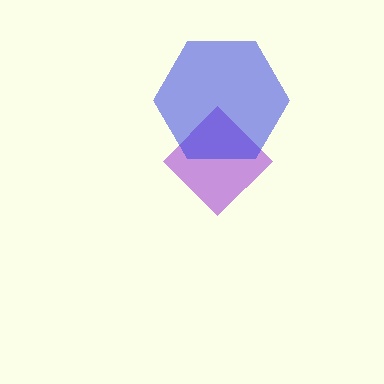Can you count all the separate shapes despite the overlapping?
Yes, there are 2 separate shapes.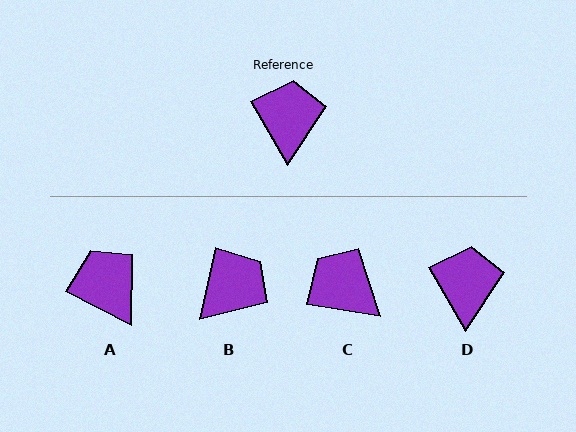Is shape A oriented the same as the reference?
No, it is off by about 33 degrees.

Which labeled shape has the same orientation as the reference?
D.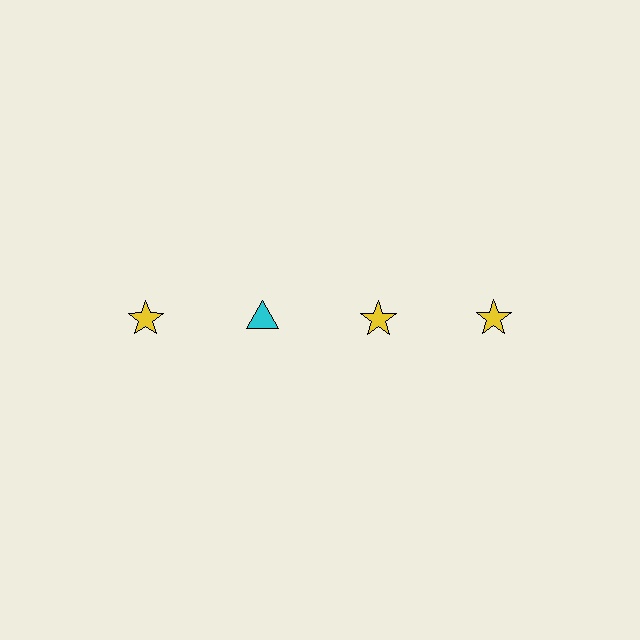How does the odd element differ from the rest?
It differs in both color (cyan instead of yellow) and shape (triangle instead of star).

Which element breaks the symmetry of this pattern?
The cyan triangle in the top row, second from left column breaks the symmetry. All other shapes are yellow stars.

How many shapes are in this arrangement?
There are 4 shapes arranged in a grid pattern.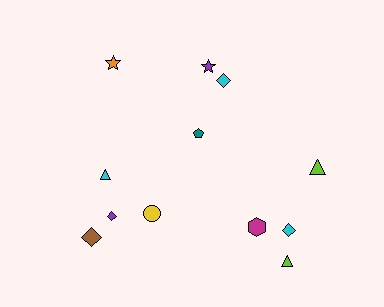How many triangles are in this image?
There are 3 triangles.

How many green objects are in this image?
There are no green objects.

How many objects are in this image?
There are 12 objects.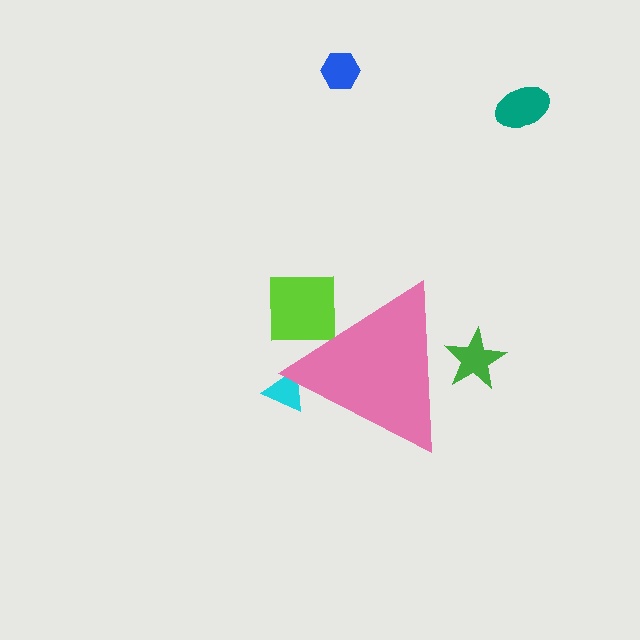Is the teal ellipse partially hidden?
No, the teal ellipse is fully visible.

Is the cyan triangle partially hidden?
Yes, the cyan triangle is partially hidden behind the pink triangle.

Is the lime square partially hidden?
Yes, the lime square is partially hidden behind the pink triangle.